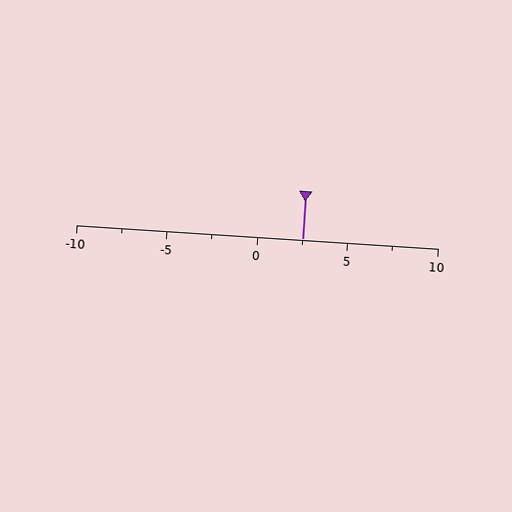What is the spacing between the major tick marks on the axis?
The major ticks are spaced 5 apart.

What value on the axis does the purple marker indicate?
The marker indicates approximately 2.5.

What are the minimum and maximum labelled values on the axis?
The axis runs from -10 to 10.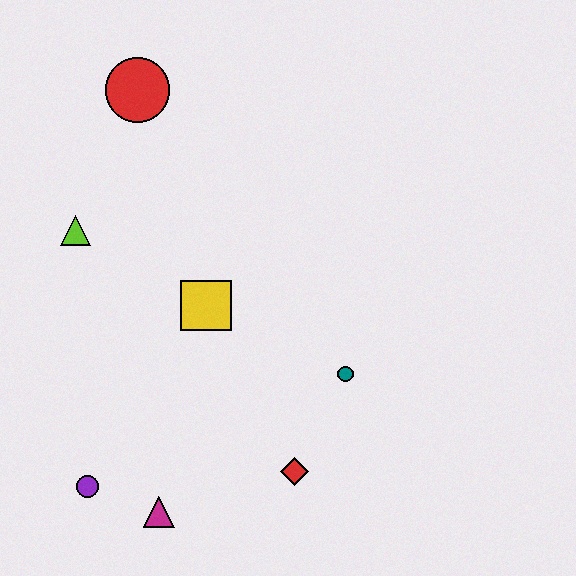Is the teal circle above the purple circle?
Yes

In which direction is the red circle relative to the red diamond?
The red circle is above the red diamond.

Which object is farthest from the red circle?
The magenta triangle is farthest from the red circle.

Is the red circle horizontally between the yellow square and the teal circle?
No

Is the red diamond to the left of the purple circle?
No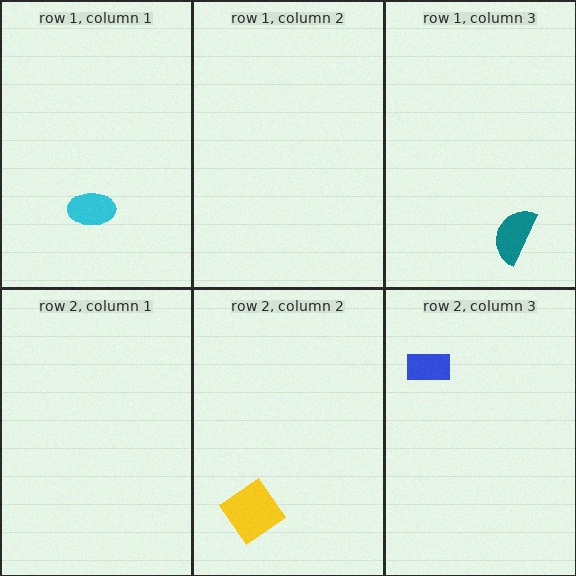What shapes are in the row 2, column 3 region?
The blue rectangle.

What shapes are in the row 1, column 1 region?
The cyan ellipse.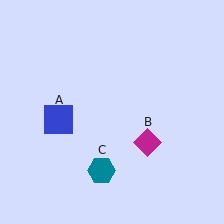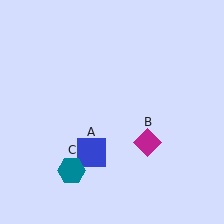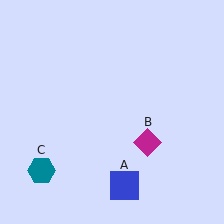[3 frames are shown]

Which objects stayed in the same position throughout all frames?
Magenta diamond (object B) remained stationary.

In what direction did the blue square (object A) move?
The blue square (object A) moved down and to the right.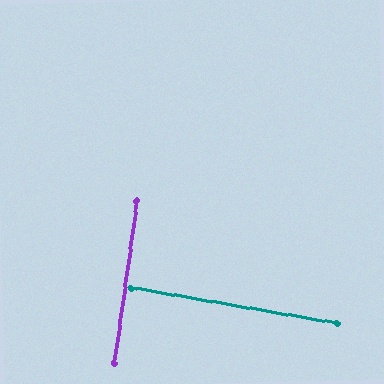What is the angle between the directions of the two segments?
Approximately 88 degrees.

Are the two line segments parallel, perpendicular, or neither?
Perpendicular — they meet at approximately 88°.